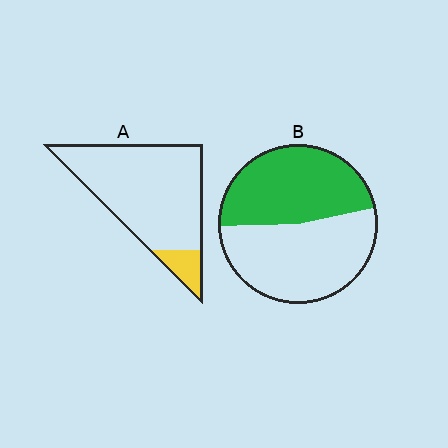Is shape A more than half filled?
No.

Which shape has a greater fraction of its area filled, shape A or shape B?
Shape B.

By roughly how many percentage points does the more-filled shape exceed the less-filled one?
By roughly 35 percentage points (B over A).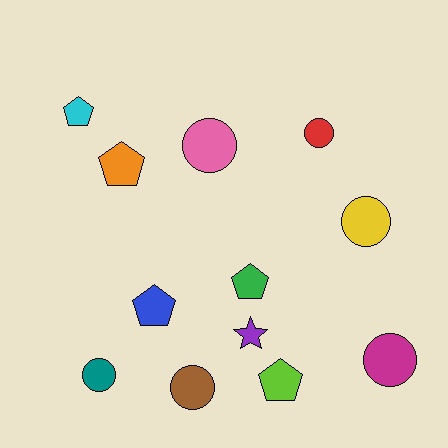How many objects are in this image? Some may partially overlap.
There are 12 objects.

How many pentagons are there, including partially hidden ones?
There are 5 pentagons.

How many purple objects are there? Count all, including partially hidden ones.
There is 1 purple object.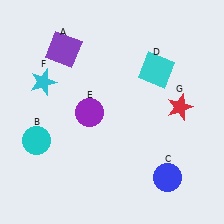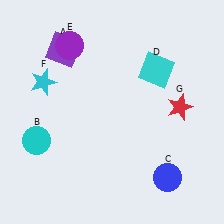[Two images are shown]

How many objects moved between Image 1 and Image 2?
1 object moved between the two images.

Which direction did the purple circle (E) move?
The purple circle (E) moved up.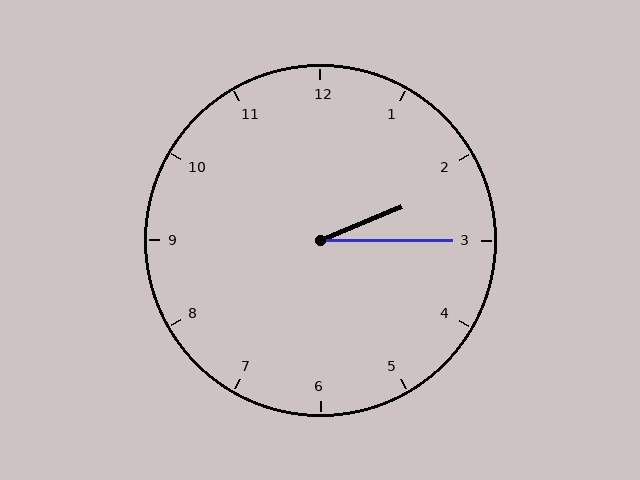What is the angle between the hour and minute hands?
Approximately 22 degrees.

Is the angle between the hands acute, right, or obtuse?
It is acute.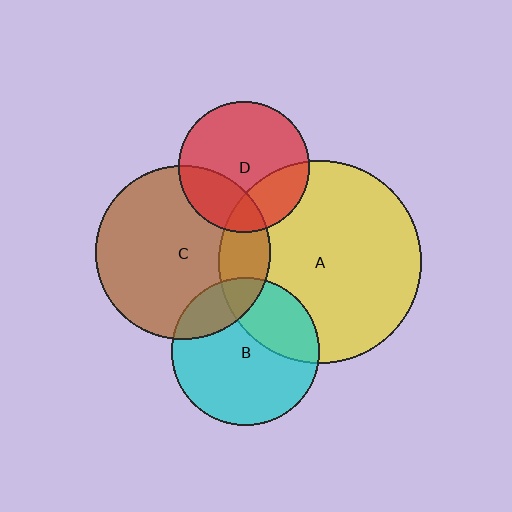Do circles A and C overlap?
Yes.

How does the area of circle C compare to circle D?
Approximately 1.8 times.